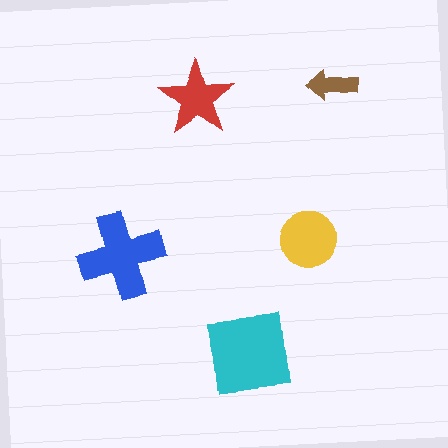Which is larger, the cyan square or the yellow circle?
The cyan square.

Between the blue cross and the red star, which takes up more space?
The blue cross.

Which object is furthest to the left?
The blue cross is leftmost.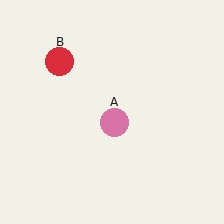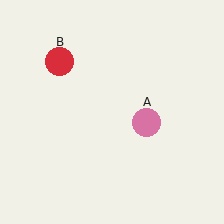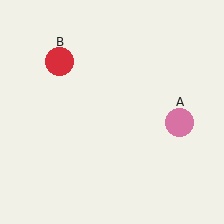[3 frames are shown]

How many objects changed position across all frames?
1 object changed position: pink circle (object A).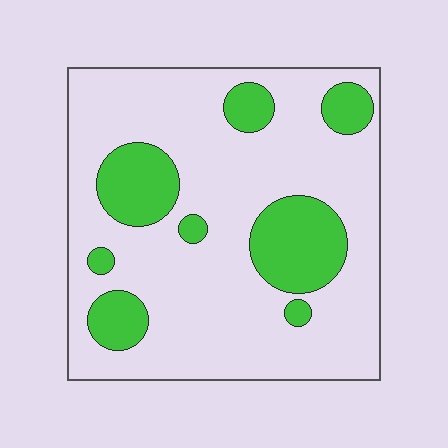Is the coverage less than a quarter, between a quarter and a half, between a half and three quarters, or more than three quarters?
Less than a quarter.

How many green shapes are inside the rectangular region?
8.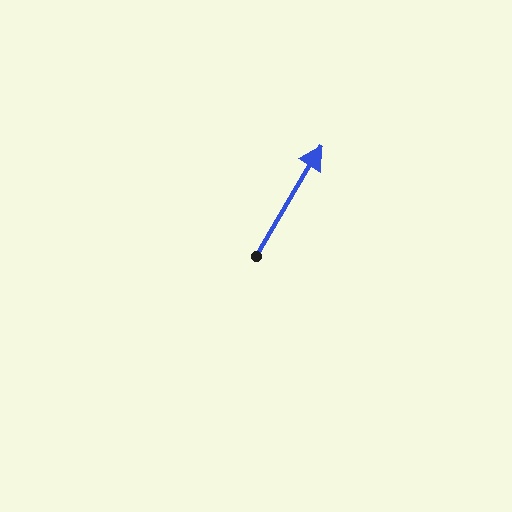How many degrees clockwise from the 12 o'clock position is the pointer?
Approximately 31 degrees.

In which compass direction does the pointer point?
Northeast.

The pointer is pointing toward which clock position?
Roughly 1 o'clock.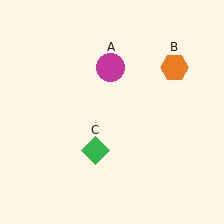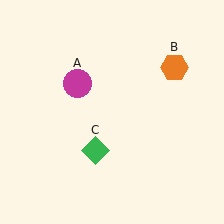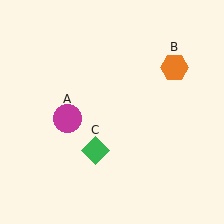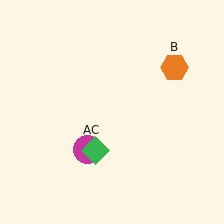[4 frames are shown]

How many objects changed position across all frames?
1 object changed position: magenta circle (object A).